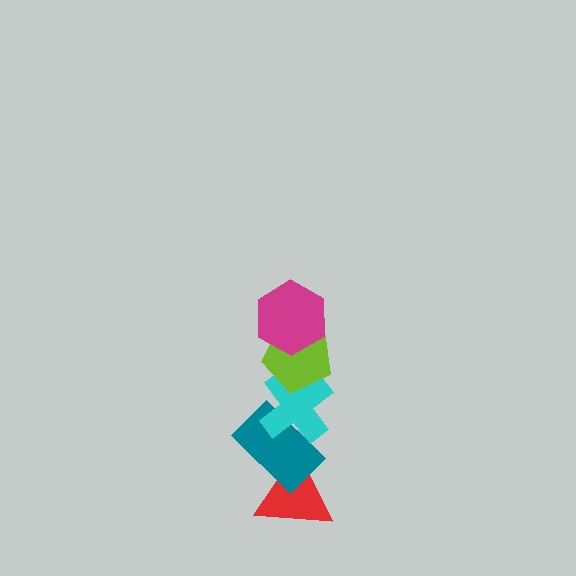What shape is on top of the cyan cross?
The lime pentagon is on top of the cyan cross.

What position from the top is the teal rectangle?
The teal rectangle is 4th from the top.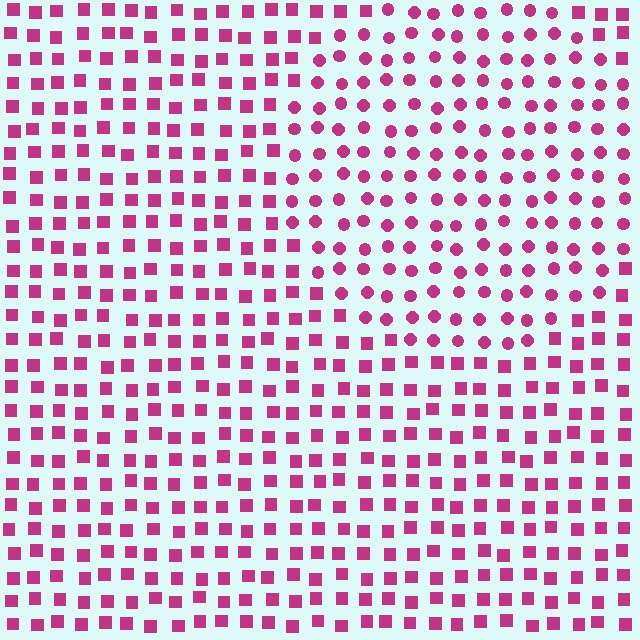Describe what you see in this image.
The image is filled with small magenta elements arranged in a uniform grid. A circle-shaped region contains circles, while the surrounding area contains squares. The boundary is defined purely by the change in element shape.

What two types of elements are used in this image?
The image uses circles inside the circle region and squares outside it.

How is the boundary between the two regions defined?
The boundary is defined by a change in element shape: circles inside vs. squares outside. All elements share the same color and spacing.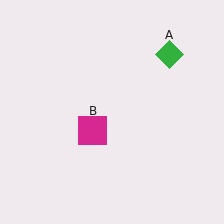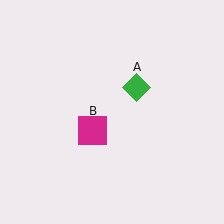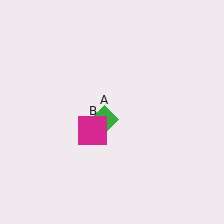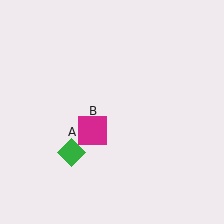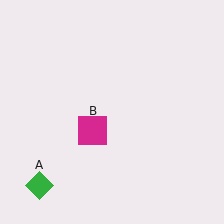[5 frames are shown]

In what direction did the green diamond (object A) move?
The green diamond (object A) moved down and to the left.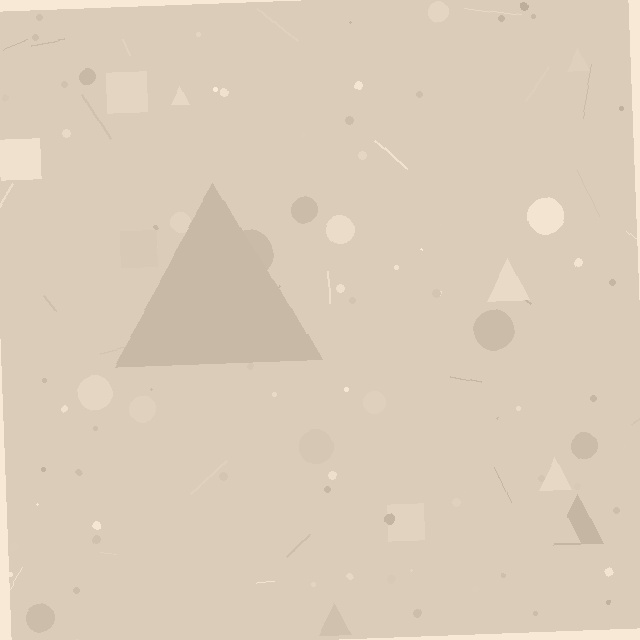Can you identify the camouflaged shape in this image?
The camouflaged shape is a triangle.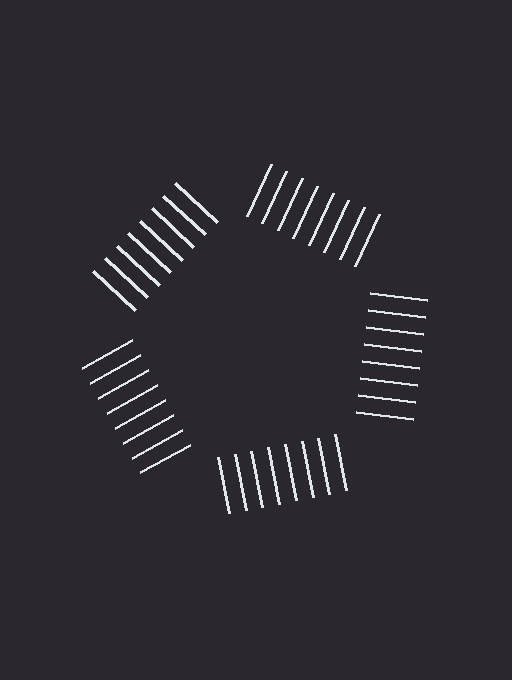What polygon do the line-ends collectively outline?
An illusory pentagon — the line segments terminate on its edges but no continuous stroke is drawn.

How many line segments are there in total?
40 — 8 along each of the 5 edges.